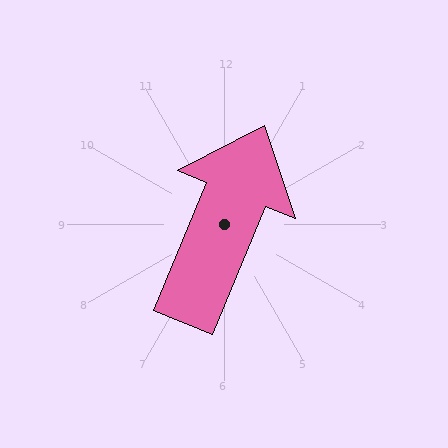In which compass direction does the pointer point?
North.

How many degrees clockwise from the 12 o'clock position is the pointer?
Approximately 22 degrees.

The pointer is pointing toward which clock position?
Roughly 1 o'clock.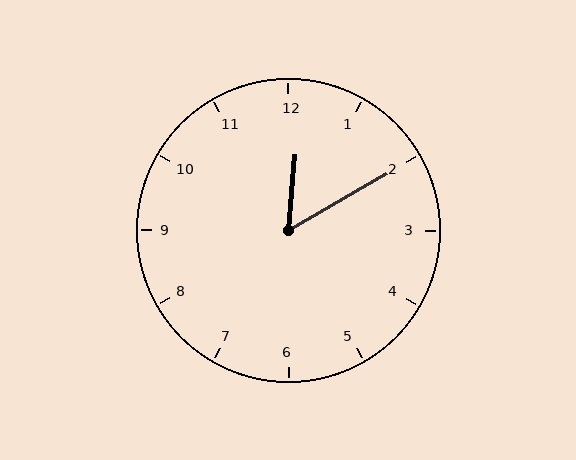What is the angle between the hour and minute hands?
Approximately 55 degrees.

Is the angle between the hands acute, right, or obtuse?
It is acute.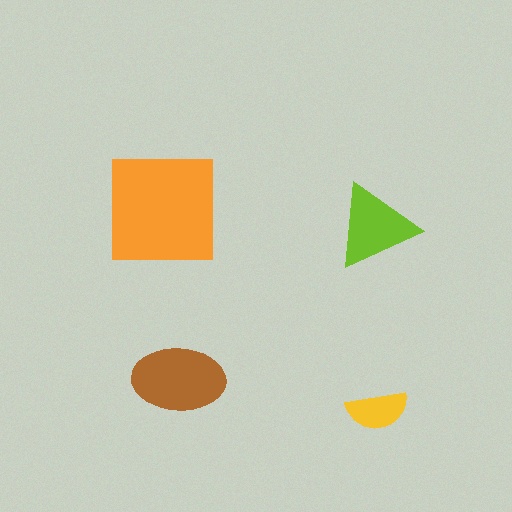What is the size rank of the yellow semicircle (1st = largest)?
4th.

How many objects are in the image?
There are 4 objects in the image.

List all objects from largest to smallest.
The orange square, the brown ellipse, the lime triangle, the yellow semicircle.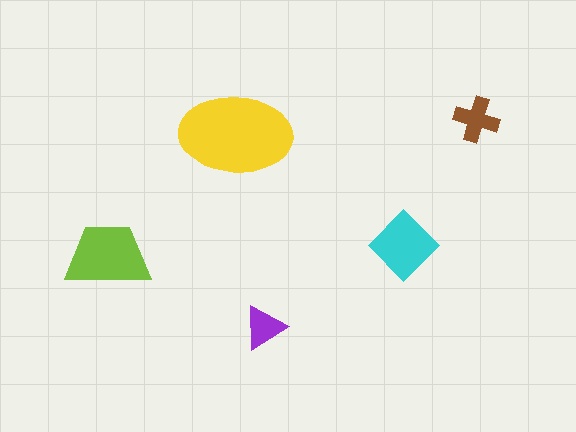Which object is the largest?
The yellow ellipse.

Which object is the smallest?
The purple triangle.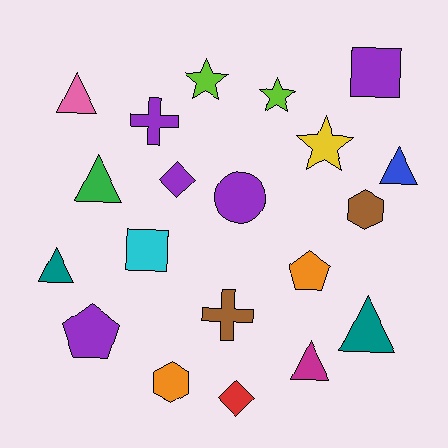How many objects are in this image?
There are 20 objects.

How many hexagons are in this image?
There are 2 hexagons.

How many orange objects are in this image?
There are 2 orange objects.